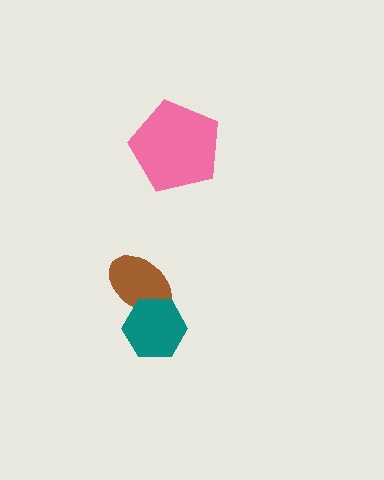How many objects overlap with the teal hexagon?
1 object overlaps with the teal hexagon.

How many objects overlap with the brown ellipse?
1 object overlaps with the brown ellipse.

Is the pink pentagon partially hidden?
No, no other shape covers it.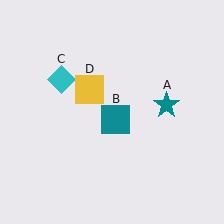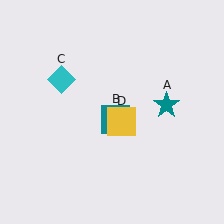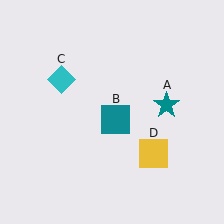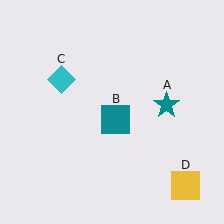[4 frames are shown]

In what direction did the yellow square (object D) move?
The yellow square (object D) moved down and to the right.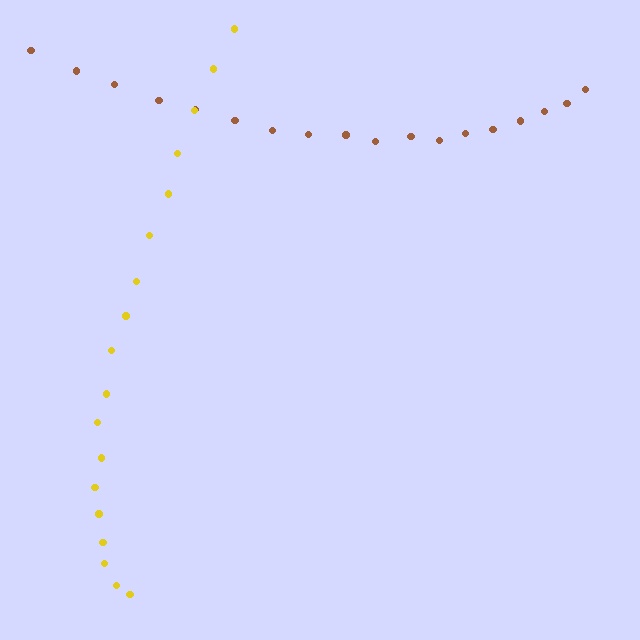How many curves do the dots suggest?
There are 2 distinct paths.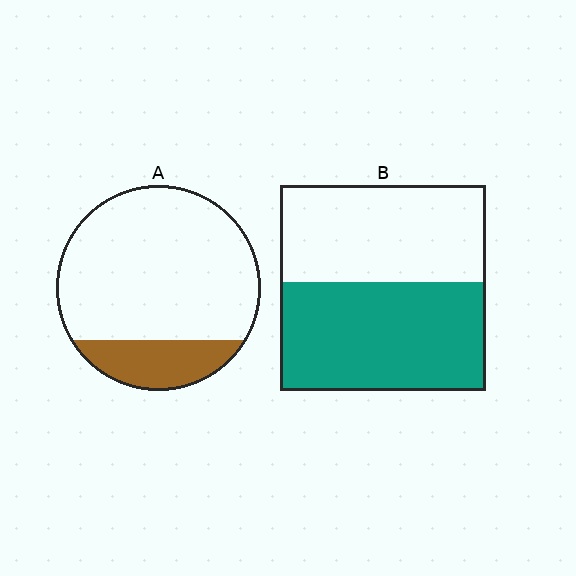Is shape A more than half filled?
No.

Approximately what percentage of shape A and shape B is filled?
A is approximately 20% and B is approximately 55%.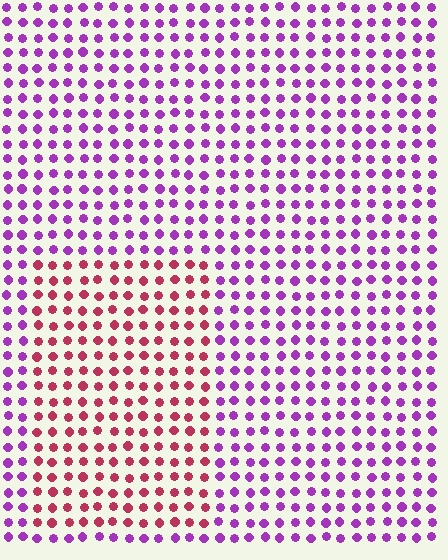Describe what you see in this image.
The image is filled with small purple elements in a uniform arrangement. A rectangle-shaped region is visible where the elements are tinted to a slightly different hue, forming a subtle color boundary.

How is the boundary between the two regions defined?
The boundary is defined purely by a slight shift in hue (about 54 degrees). Spacing, size, and orientation are identical on both sides.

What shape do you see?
I see a rectangle.